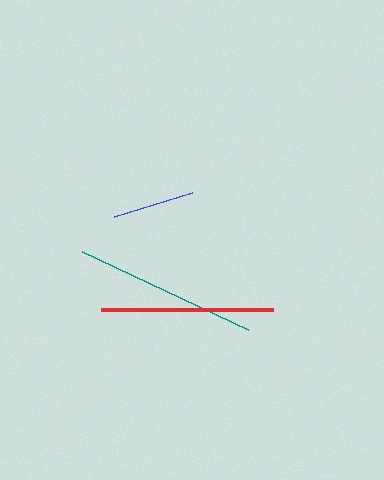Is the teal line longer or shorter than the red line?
The teal line is longer than the red line.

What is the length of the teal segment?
The teal segment is approximately 183 pixels long.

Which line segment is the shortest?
The blue line is the shortest at approximately 81 pixels.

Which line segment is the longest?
The teal line is the longest at approximately 183 pixels.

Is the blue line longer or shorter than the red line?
The red line is longer than the blue line.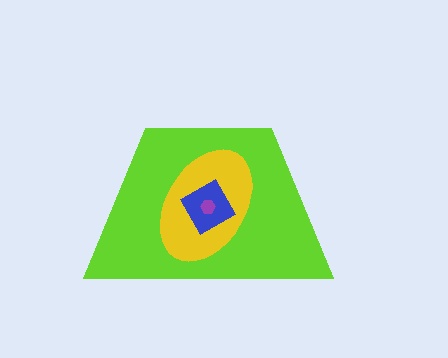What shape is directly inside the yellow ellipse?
The blue diamond.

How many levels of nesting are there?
4.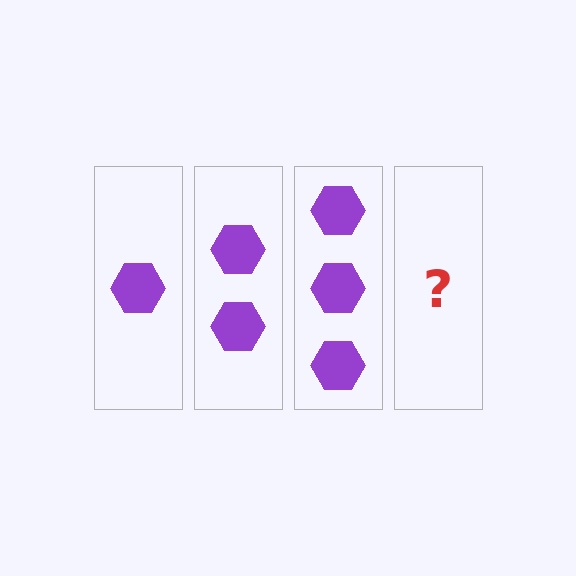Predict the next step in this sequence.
The next step is 4 hexagons.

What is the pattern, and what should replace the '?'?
The pattern is that each step adds one more hexagon. The '?' should be 4 hexagons.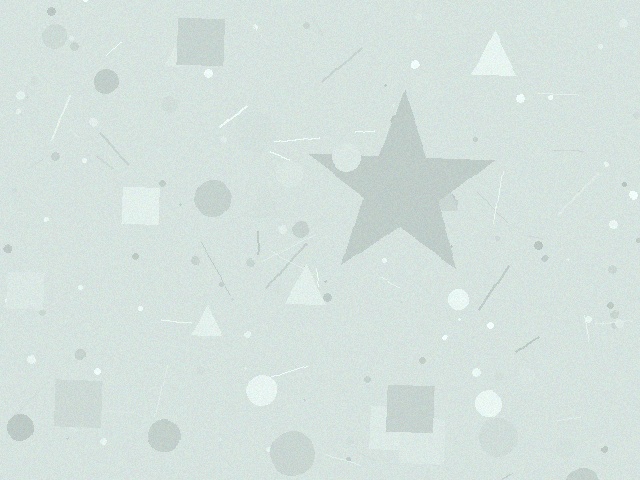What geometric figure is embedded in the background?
A star is embedded in the background.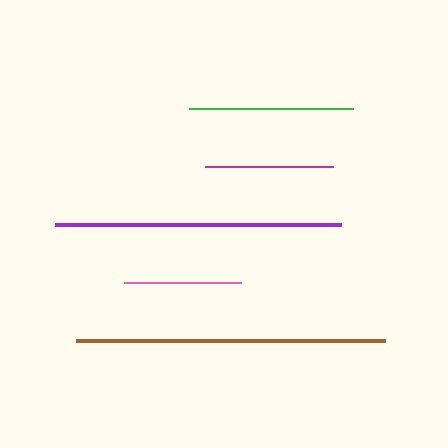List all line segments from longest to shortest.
From longest to shortest: brown, purple, green, magenta, pink.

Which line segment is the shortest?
The pink line is the shortest at approximately 117 pixels.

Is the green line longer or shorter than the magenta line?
The green line is longer than the magenta line.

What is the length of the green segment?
The green segment is approximately 163 pixels long.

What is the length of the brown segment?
The brown segment is approximately 310 pixels long.